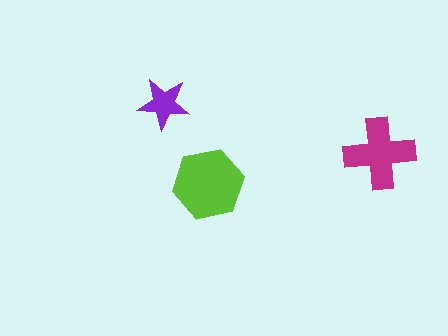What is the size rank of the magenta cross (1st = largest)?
2nd.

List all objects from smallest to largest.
The purple star, the magenta cross, the lime hexagon.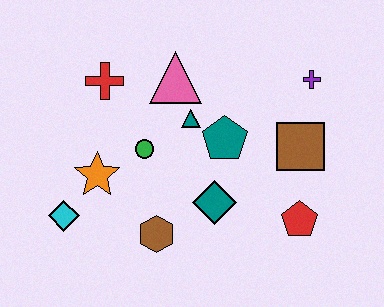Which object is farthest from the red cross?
The red pentagon is farthest from the red cross.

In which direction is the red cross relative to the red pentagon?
The red cross is to the left of the red pentagon.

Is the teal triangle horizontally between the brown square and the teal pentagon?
No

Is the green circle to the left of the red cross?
No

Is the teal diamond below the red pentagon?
No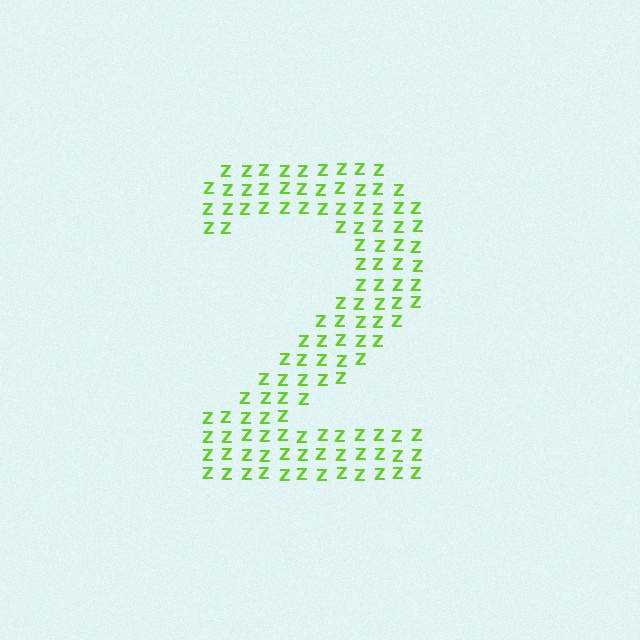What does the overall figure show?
The overall figure shows the digit 2.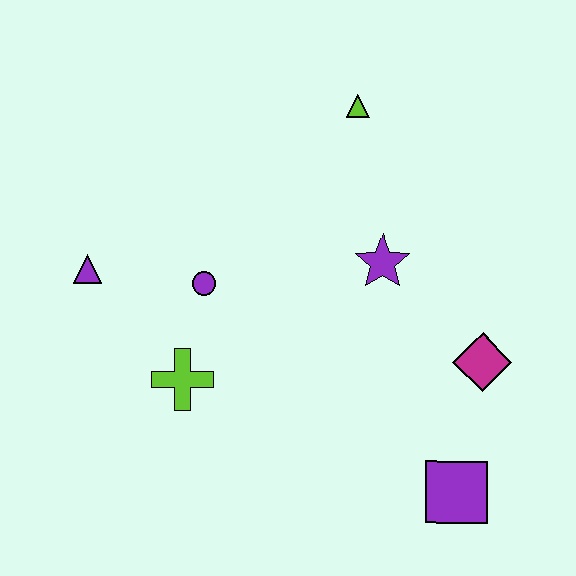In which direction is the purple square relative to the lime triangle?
The purple square is below the lime triangle.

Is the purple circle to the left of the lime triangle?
Yes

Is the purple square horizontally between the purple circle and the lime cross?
No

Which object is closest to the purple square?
The magenta diamond is closest to the purple square.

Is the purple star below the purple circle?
No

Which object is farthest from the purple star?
The purple triangle is farthest from the purple star.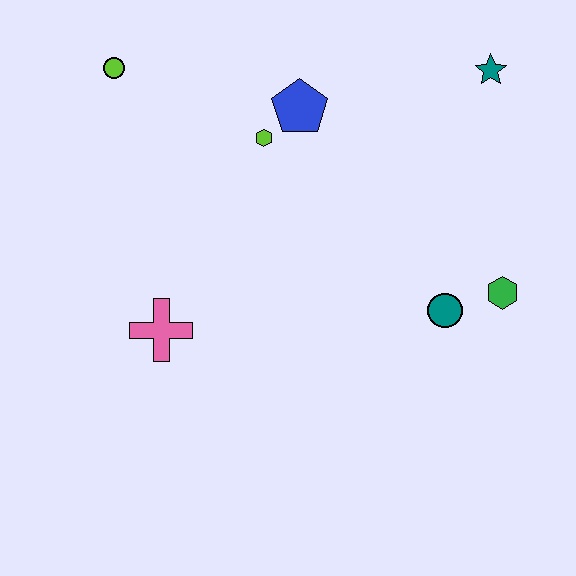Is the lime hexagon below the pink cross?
No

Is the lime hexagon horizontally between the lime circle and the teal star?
Yes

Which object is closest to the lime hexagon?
The blue pentagon is closest to the lime hexagon.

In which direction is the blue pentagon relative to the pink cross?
The blue pentagon is above the pink cross.